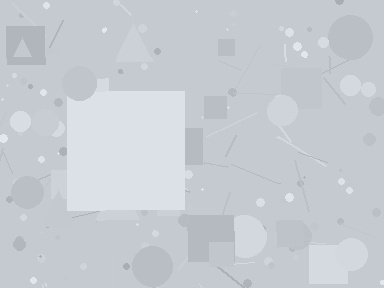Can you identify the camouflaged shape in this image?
The camouflaged shape is a square.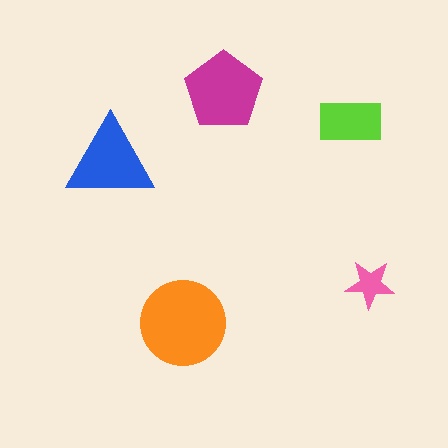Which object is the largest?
The orange circle.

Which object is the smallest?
The pink star.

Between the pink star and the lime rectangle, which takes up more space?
The lime rectangle.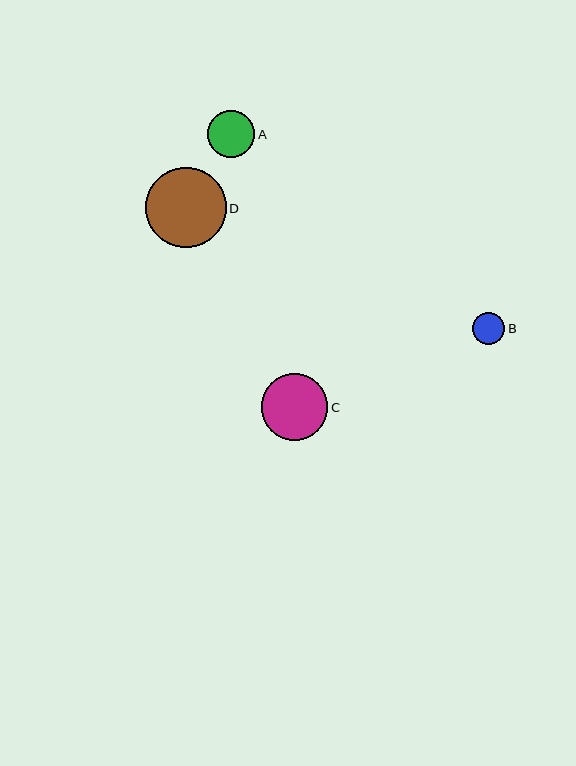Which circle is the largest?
Circle D is the largest with a size of approximately 80 pixels.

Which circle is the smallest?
Circle B is the smallest with a size of approximately 32 pixels.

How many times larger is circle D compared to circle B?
Circle D is approximately 2.5 times the size of circle B.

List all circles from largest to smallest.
From largest to smallest: D, C, A, B.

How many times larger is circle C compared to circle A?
Circle C is approximately 1.4 times the size of circle A.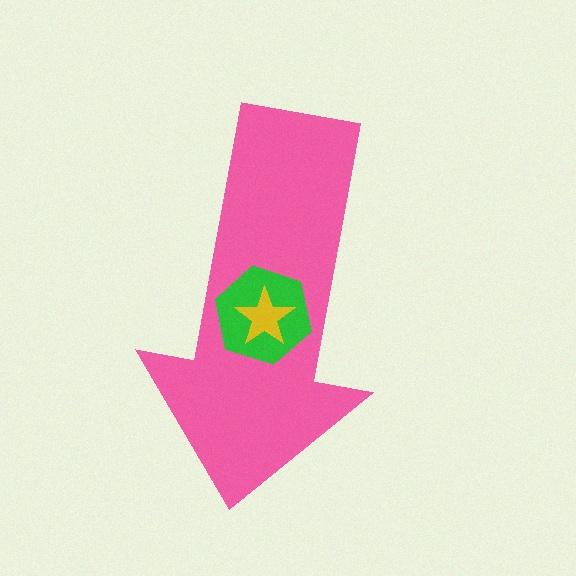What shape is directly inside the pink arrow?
The green hexagon.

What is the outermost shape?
The pink arrow.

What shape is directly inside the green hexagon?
The yellow star.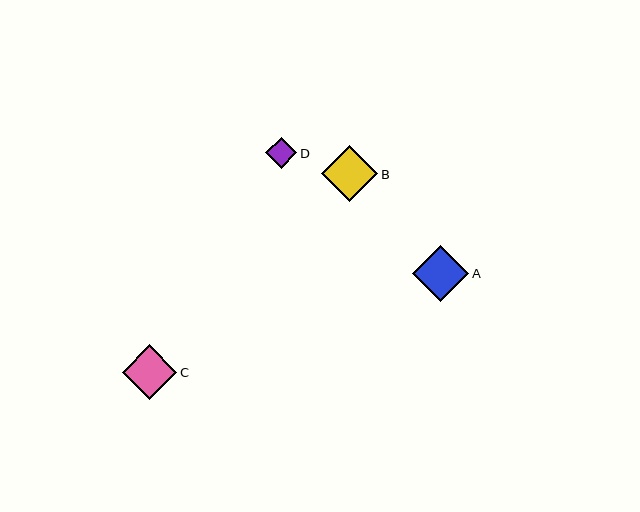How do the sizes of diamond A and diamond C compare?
Diamond A and diamond C are approximately the same size.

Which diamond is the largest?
Diamond B is the largest with a size of approximately 56 pixels.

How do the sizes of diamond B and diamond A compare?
Diamond B and diamond A are approximately the same size.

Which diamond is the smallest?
Diamond D is the smallest with a size of approximately 31 pixels.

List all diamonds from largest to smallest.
From largest to smallest: B, A, C, D.